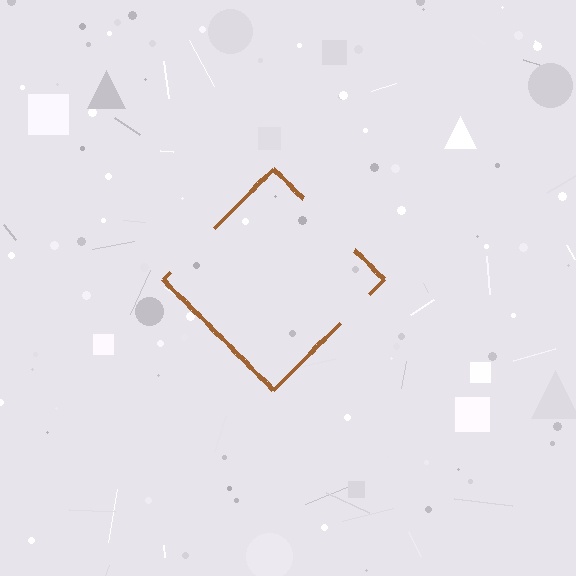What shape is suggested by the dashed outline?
The dashed outline suggests a diamond.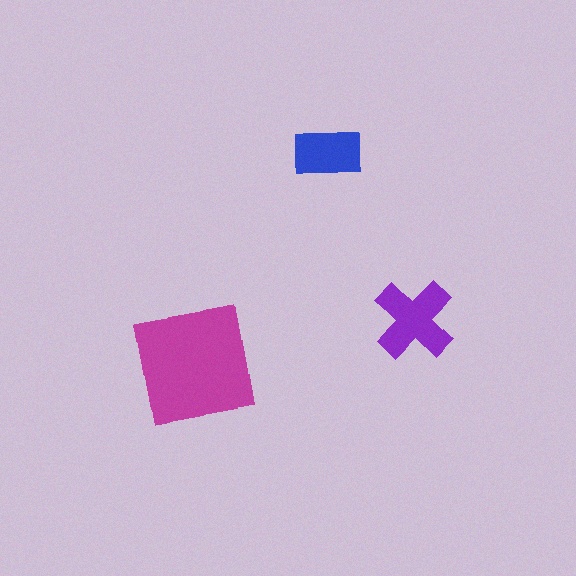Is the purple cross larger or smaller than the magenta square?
Smaller.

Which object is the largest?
The magenta square.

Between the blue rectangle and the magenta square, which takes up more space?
The magenta square.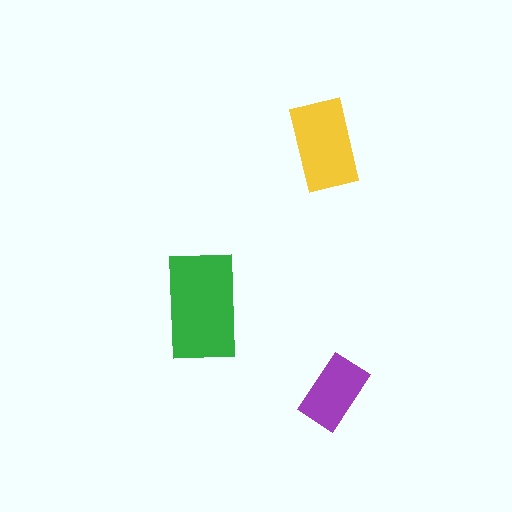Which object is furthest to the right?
The purple rectangle is rightmost.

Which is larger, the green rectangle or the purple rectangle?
The green one.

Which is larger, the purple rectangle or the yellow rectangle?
The yellow one.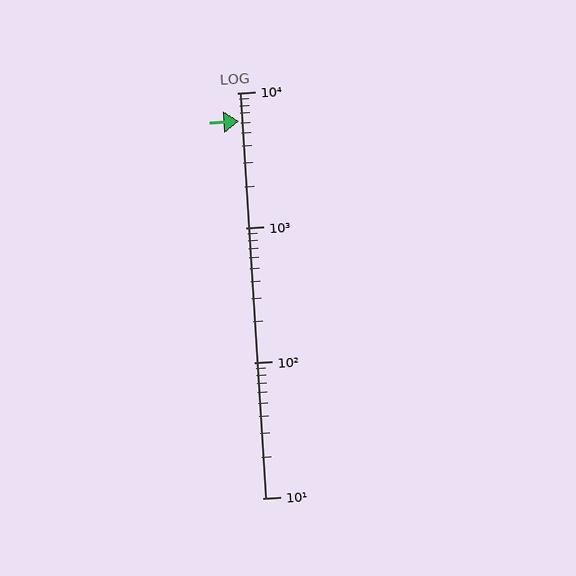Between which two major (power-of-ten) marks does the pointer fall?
The pointer is between 1000 and 10000.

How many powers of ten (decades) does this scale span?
The scale spans 3 decades, from 10 to 10000.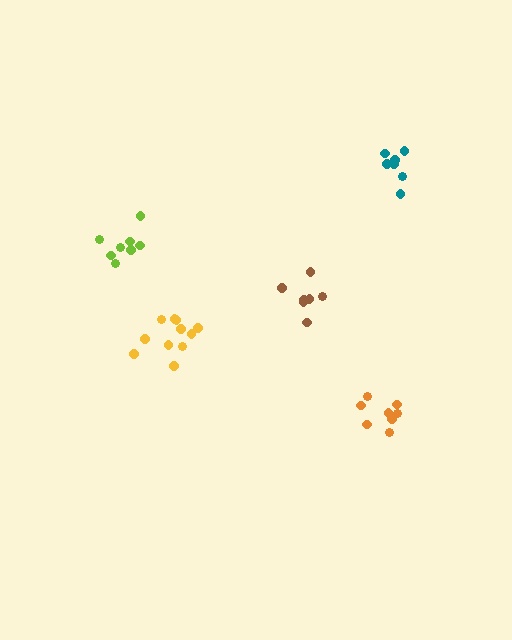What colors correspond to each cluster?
The clusters are colored: brown, lime, yellow, orange, teal.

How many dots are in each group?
Group 1: 7 dots, Group 2: 8 dots, Group 3: 11 dots, Group 4: 8 dots, Group 5: 7 dots (41 total).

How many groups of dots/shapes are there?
There are 5 groups.